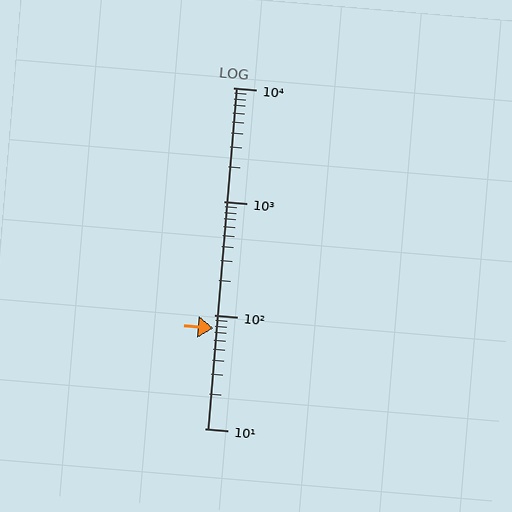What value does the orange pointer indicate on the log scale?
The pointer indicates approximately 76.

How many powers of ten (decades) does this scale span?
The scale spans 3 decades, from 10 to 10000.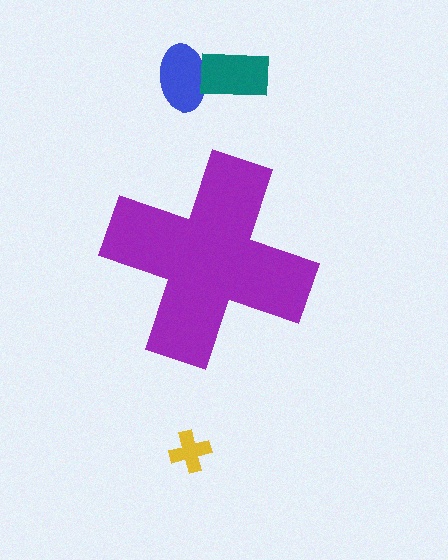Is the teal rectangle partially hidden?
No, the teal rectangle is fully visible.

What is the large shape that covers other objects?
A purple cross.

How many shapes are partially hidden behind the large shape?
0 shapes are partially hidden.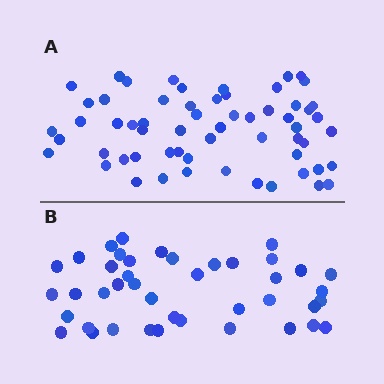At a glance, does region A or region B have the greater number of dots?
Region A (the top region) has more dots.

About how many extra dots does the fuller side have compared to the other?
Region A has approximately 20 more dots than region B.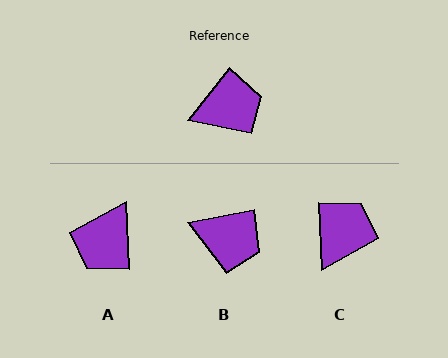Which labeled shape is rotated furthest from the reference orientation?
A, about 139 degrees away.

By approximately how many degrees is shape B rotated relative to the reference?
Approximately 41 degrees clockwise.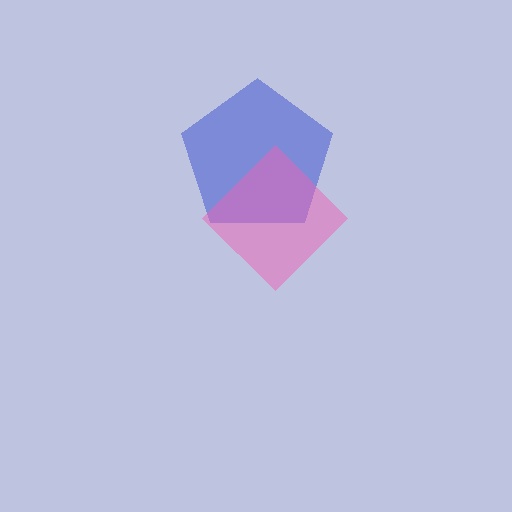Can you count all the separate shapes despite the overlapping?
Yes, there are 2 separate shapes.